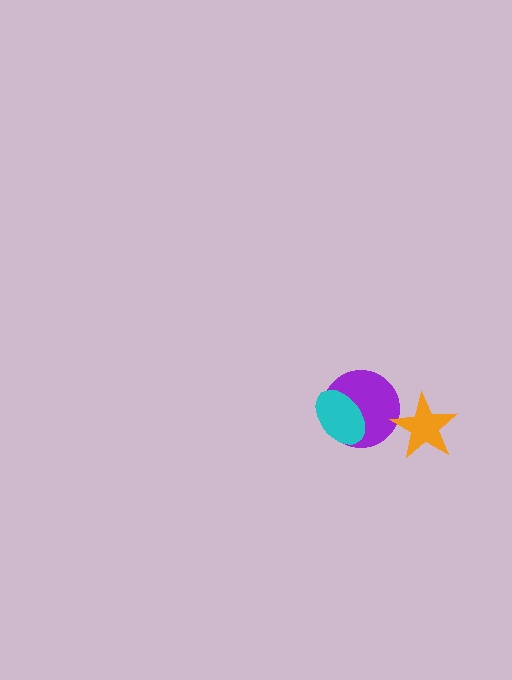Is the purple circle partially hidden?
Yes, it is partially covered by another shape.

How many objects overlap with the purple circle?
2 objects overlap with the purple circle.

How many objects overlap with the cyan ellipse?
1 object overlaps with the cyan ellipse.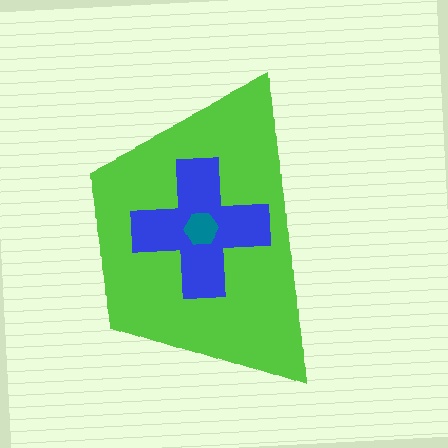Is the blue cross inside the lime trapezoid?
Yes.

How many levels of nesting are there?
3.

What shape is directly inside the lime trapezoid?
The blue cross.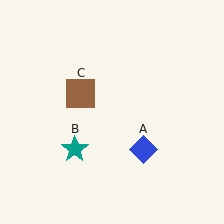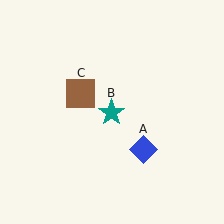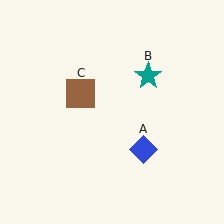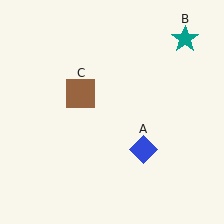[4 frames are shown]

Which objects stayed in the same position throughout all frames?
Blue diamond (object A) and brown square (object C) remained stationary.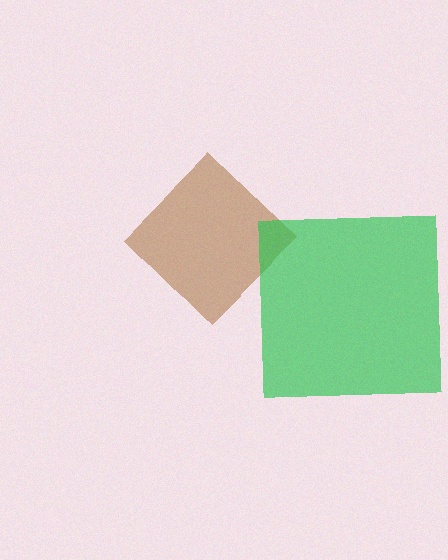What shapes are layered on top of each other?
The layered shapes are: a brown diamond, a green square.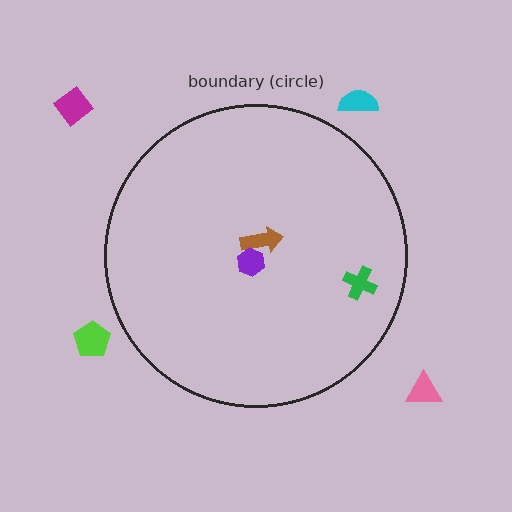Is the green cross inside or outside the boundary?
Inside.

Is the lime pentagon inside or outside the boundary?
Outside.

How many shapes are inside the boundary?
3 inside, 4 outside.